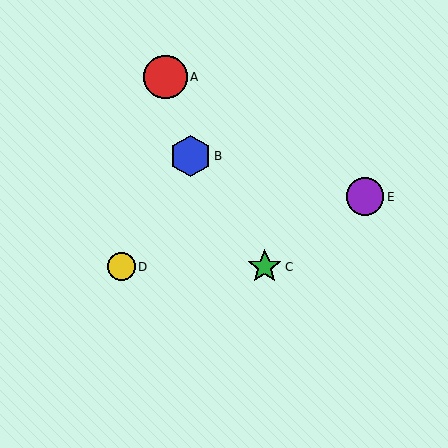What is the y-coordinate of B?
Object B is at y≈156.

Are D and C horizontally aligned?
Yes, both are at y≈267.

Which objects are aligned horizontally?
Objects C, D are aligned horizontally.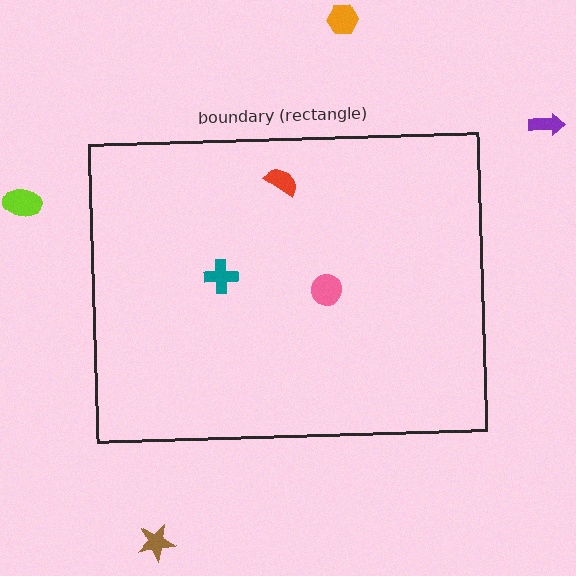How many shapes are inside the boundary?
3 inside, 4 outside.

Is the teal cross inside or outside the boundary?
Inside.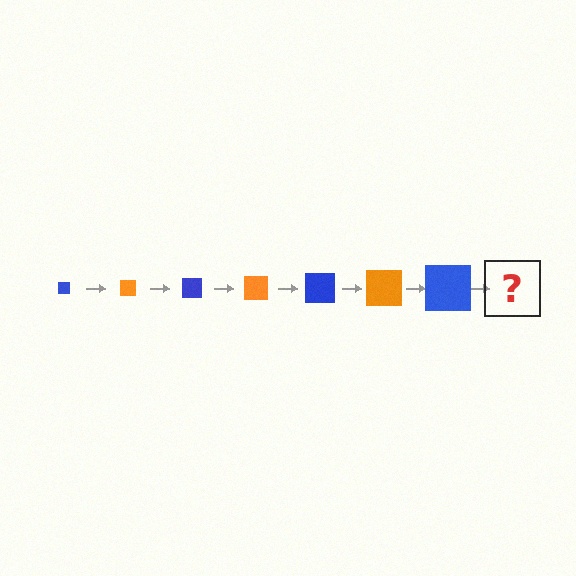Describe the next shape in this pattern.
It should be an orange square, larger than the previous one.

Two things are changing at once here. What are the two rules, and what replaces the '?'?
The two rules are that the square grows larger each step and the color cycles through blue and orange. The '?' should be an orange square, larger than the previous one.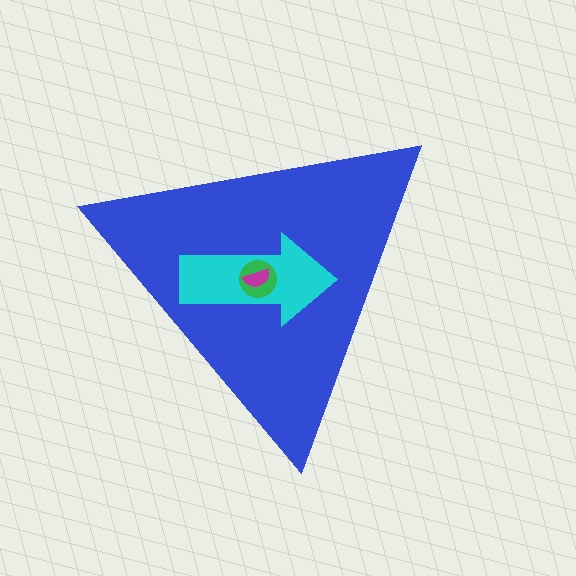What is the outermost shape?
The blue triangle.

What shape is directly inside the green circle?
The magenta semicircle.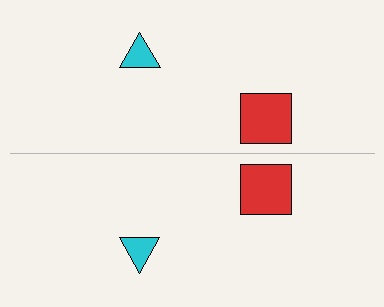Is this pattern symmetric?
Yes, this pattern has bilateral (reflection) symmetry.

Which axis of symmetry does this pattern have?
The pattern has a horizontal axis of symmetry running through the center of the image.